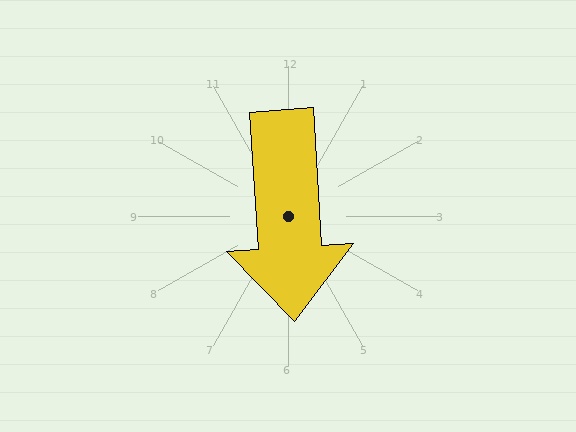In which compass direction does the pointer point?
South.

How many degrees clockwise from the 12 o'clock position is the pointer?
Approximately 176 degrees.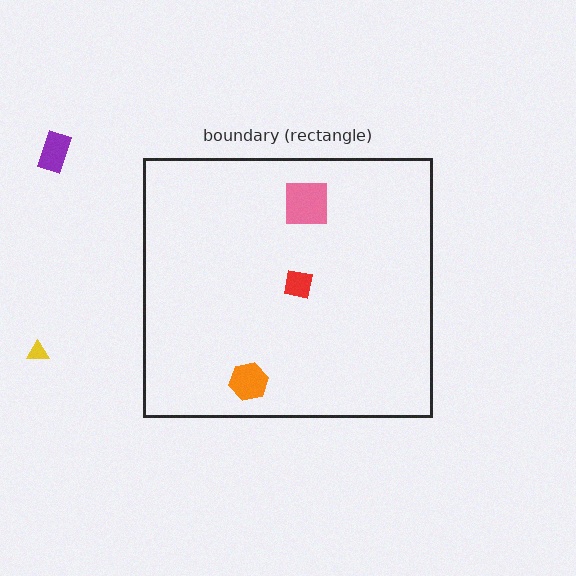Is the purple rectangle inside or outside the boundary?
Outside.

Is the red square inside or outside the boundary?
Inside.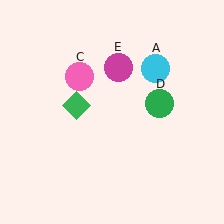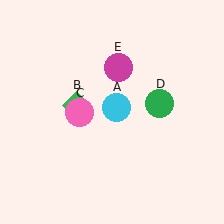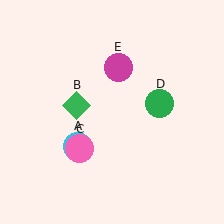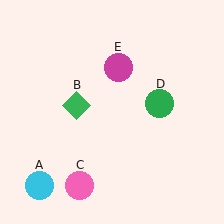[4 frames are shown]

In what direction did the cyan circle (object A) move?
The cyan circle (object A) moved down and to the left.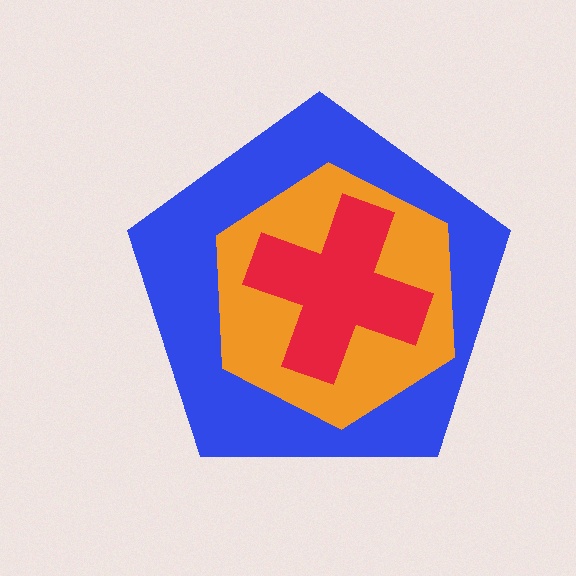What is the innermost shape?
The red cross.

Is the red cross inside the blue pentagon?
Yes.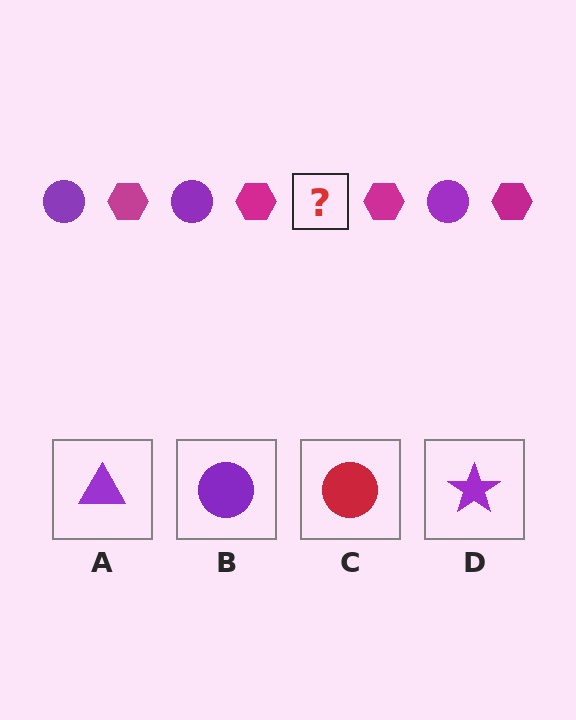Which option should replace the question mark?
Option B.